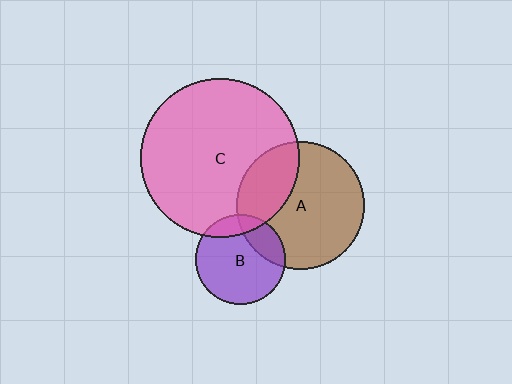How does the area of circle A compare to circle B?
Approximately 2.0 times.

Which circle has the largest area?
Circle C (pink).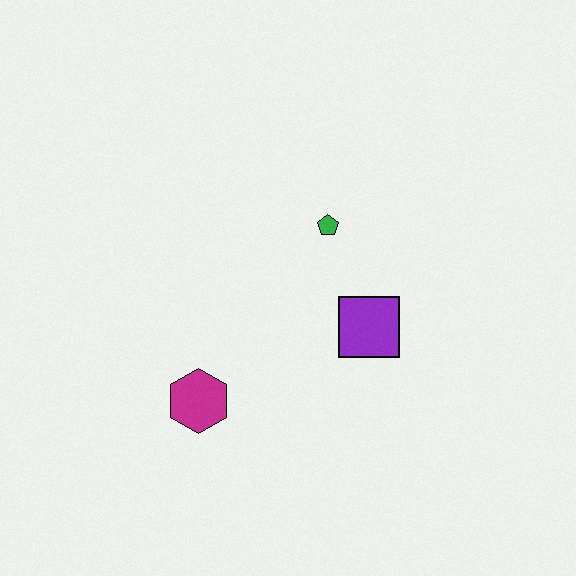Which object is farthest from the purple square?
The magenta hexagon is farthest from the purple square.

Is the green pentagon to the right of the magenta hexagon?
Yes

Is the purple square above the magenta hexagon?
Yes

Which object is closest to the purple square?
The green pentagon is closest to the purple square.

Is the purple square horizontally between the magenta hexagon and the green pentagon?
No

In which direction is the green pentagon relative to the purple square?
The green pentagon is above the purple square.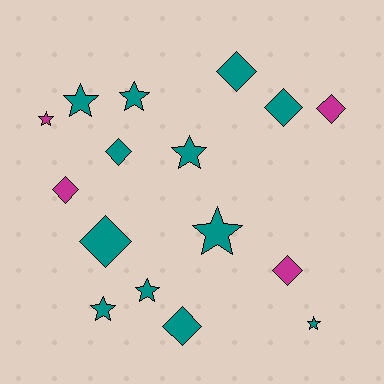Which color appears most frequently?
Teal, with 12 objects.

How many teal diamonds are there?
There are 5 teal diamonds.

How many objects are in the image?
There are 16 objects.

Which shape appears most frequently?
Diamond, with 8 objects.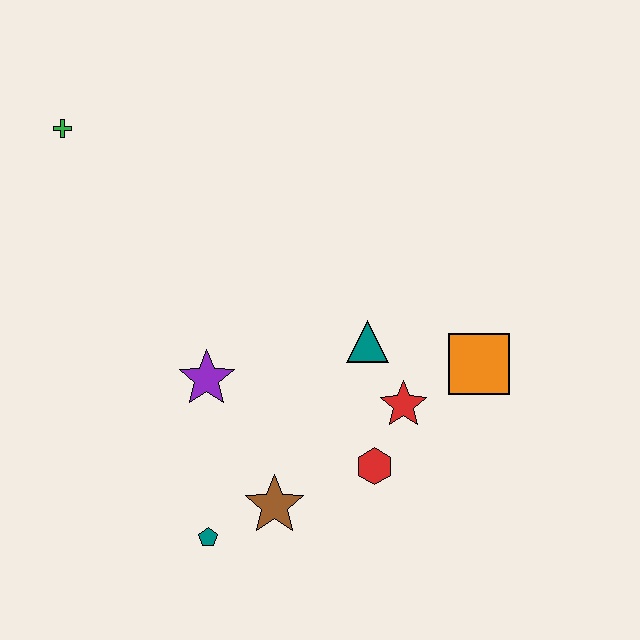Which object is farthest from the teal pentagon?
The green cross is farthest from the teal pentagon.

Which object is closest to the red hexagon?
The red star is closest to the red hexagon.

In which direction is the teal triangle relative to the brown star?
The teal triangle is above the brown star.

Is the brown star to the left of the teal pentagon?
No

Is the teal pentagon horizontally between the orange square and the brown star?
No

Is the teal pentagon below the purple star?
Yes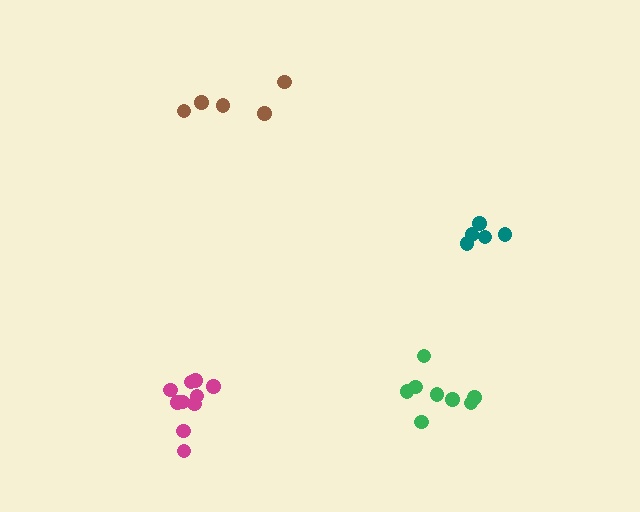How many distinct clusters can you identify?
There are 4 distinct clusters.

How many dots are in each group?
Group 1: 8 dots, Group 2: 5 dots, Group 3: 10 dots, Group 4: 5 dots (28 total).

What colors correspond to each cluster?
The clusters are colored: green, teal, magenta, brown.